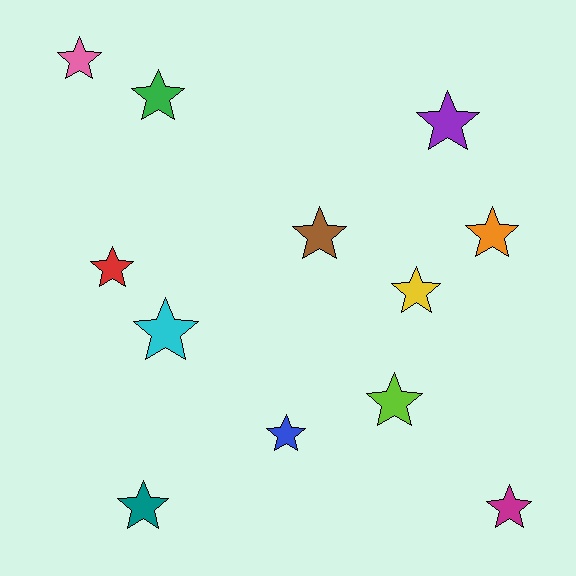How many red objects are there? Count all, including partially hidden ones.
There is 1 red object.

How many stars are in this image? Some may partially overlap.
There are 12 stars.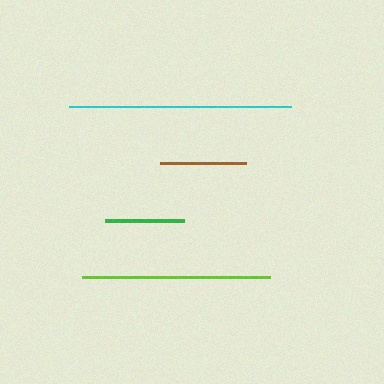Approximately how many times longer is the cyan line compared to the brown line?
The cyan line is approximately 2.6 times the length of the brown line.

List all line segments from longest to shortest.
From longest to shortest: cyan, lime, brown, green.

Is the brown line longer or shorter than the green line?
The brown line is longer than the green line.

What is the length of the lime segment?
The lime segment is approximately 188 pixels long.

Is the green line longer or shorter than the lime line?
The lime line is longer than the green line.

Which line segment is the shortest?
The green line is the shortest at approximately 79 pixels.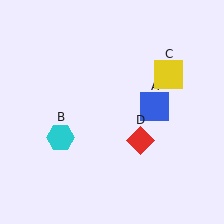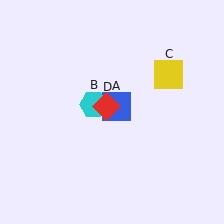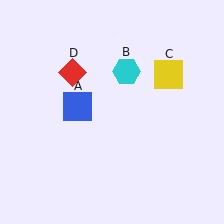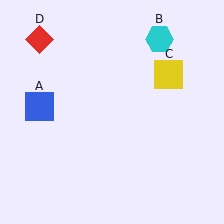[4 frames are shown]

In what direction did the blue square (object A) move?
The blue square (object A) moved left.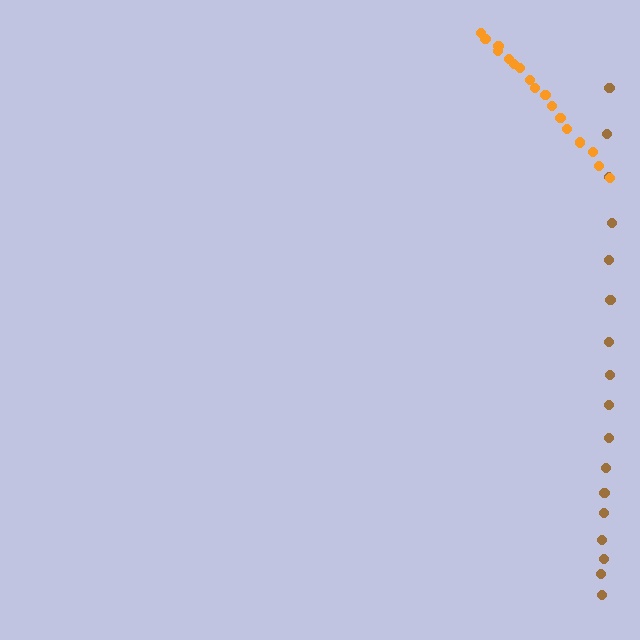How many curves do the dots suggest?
There are 2 distinct paths.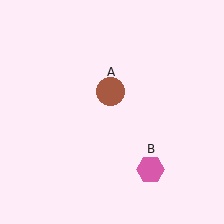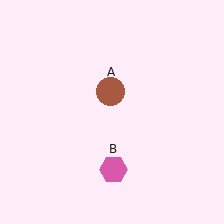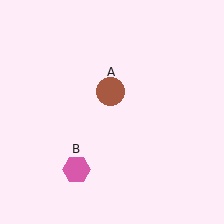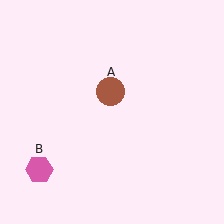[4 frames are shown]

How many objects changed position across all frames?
1 object changed position: pink hexagon (object B).